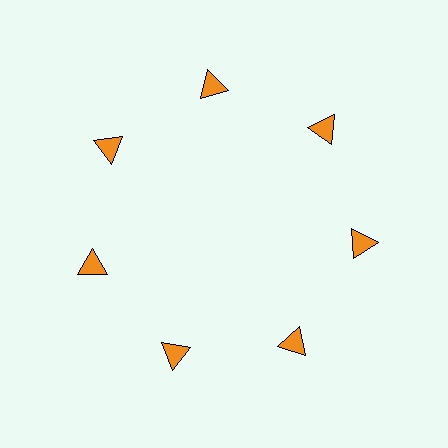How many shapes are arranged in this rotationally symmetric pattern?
There are 7 shapes, arranged in 7 groups of 1.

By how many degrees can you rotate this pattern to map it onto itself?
The pattern maps onto itself every 51 degrees of rotation.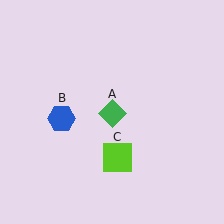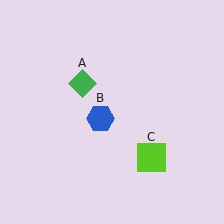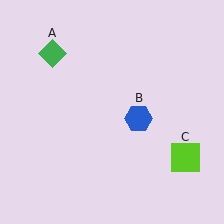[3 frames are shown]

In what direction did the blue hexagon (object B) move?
The blue hexagon (object B) moved right.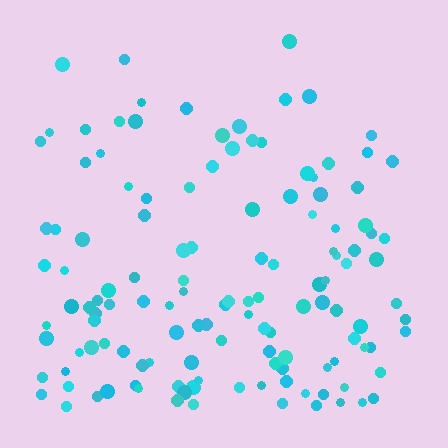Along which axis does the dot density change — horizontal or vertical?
Vertical.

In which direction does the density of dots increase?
From top to bottom, with the bottom side densest.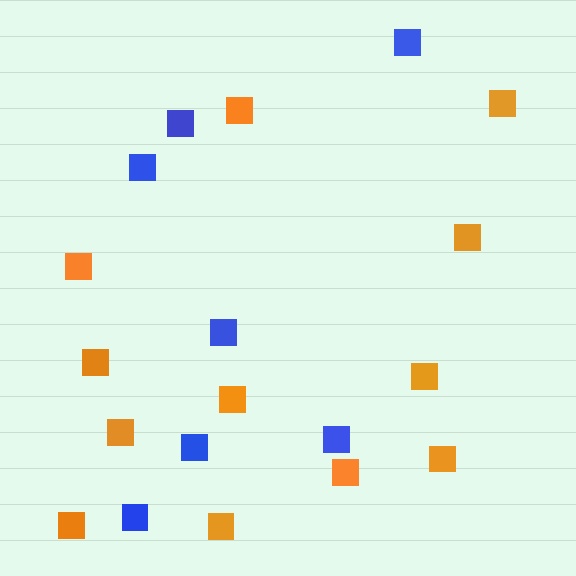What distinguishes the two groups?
There are 2 groups: one group of orange squares (12) and one group of blue squares (7).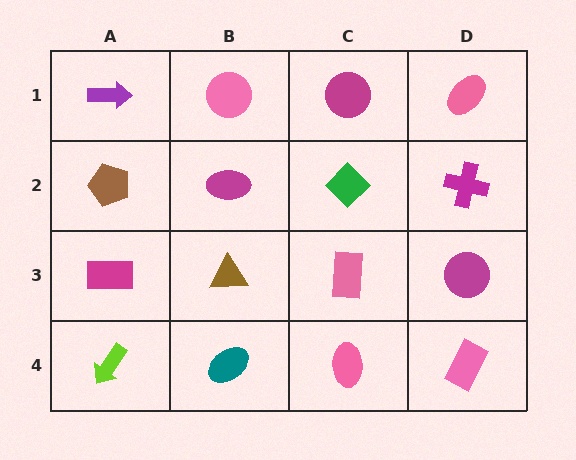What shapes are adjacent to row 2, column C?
A magenta circle (row 1, column C), a pink rectangle (row 3, column C), a magenta ellipse (row 2, column B), a magenta cross (row 2, column D).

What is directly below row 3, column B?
A teal ellipse.